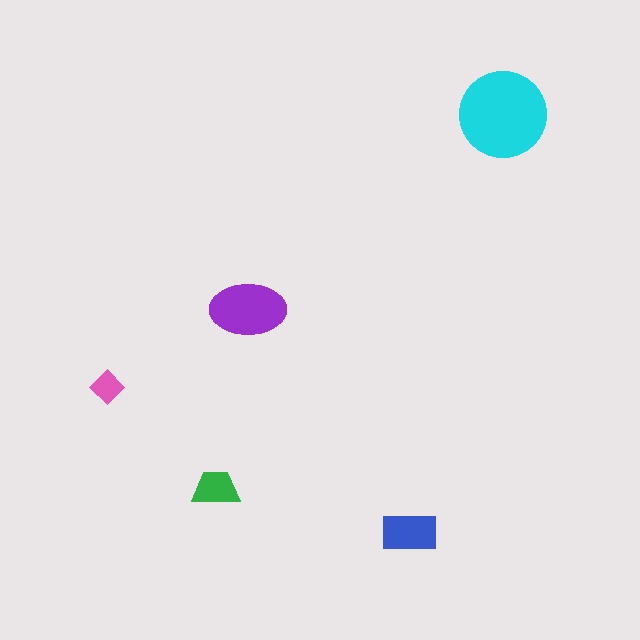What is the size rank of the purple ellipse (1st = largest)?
2nd.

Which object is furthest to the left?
The pink diamond is leftmost.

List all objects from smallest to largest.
The pink diamond, the green trapezoid, the blue rectangle, the purple ellipse, the cyan circle.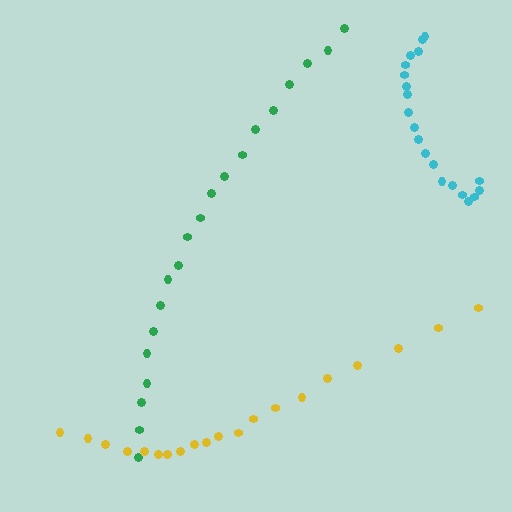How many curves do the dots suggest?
There are 3 distinct paths.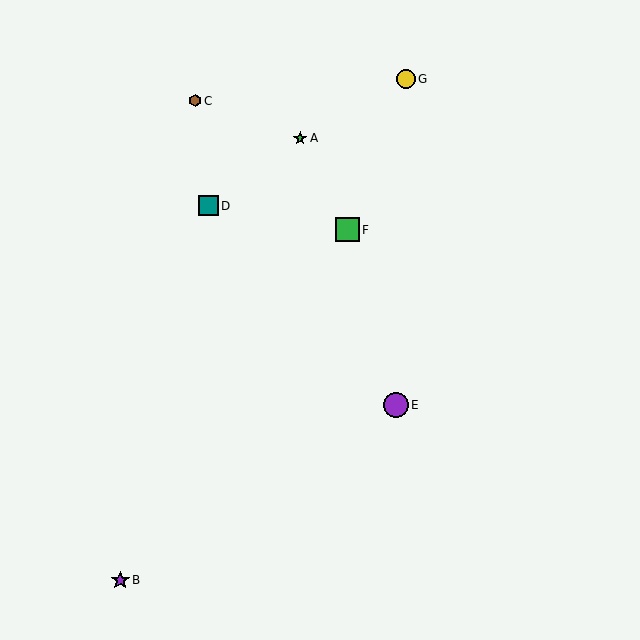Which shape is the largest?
The purple circle (labeled E) is the largest.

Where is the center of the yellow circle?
The center of the yellow circle is at (406, 79).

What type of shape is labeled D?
Shape D is a teal square.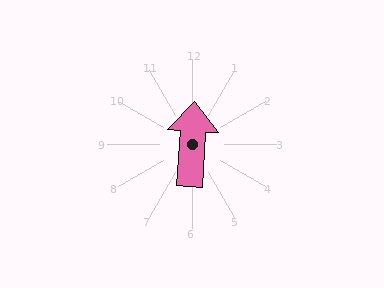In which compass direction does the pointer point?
North.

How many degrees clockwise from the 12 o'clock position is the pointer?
Approximately 3 degrees.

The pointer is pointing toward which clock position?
Roughly 12 o'clock.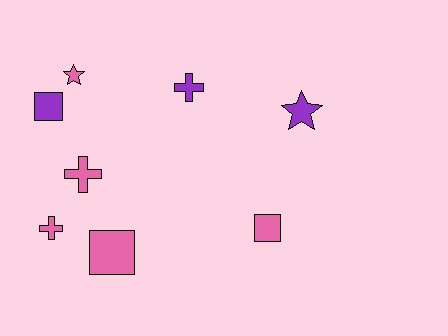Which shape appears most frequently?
Cross, with 3 objects.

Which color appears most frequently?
Pink, with 5 objects.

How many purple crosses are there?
There is 1 purple cross.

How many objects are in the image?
There are 8 objects.